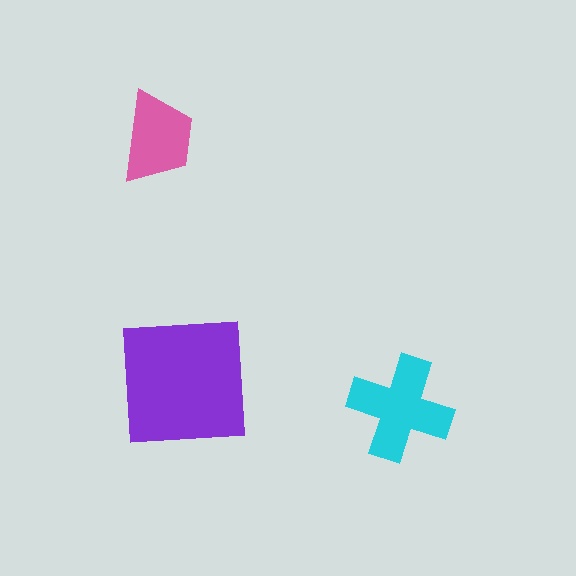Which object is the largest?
The purple square.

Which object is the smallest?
The pink trapezoid.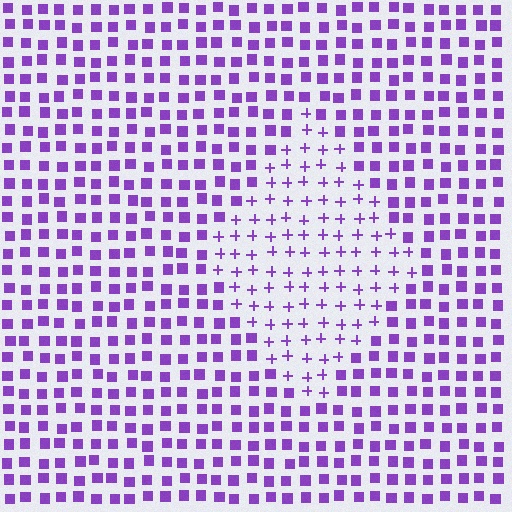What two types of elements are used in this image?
The image uses plus signs inside the diamond region and squares outside it.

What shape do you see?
I see a diamond.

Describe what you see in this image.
The image is filled with small purple elements arranged in a uniform grid. A diamond-shaped region contains plus signs, while the surrounding area contains squares. The boundary is defined purely by the change in element shape.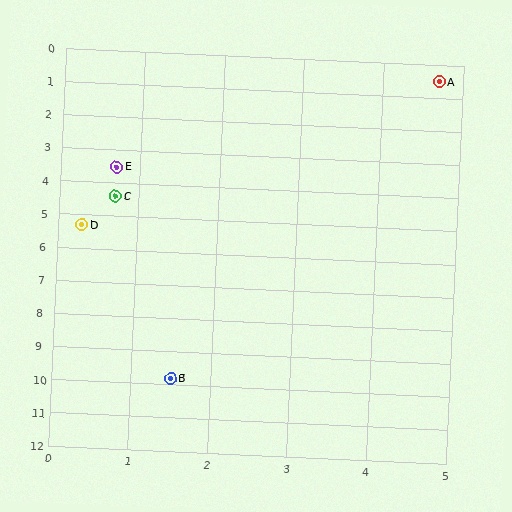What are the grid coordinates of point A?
Point A is at approximately (4.7, 0.5).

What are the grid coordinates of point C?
Point C is at approximately (0.7, 4.4).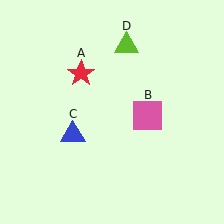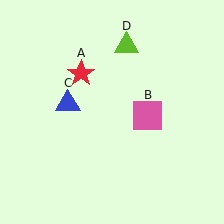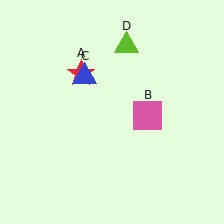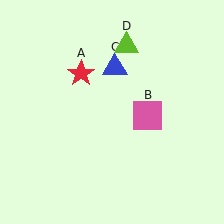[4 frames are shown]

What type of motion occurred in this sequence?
The blue triangle (object C) rotated clockwise around the center of the scene.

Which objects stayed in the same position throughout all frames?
Red star (object A) and pink square (object B) and lime triangle (object D) remained stationary.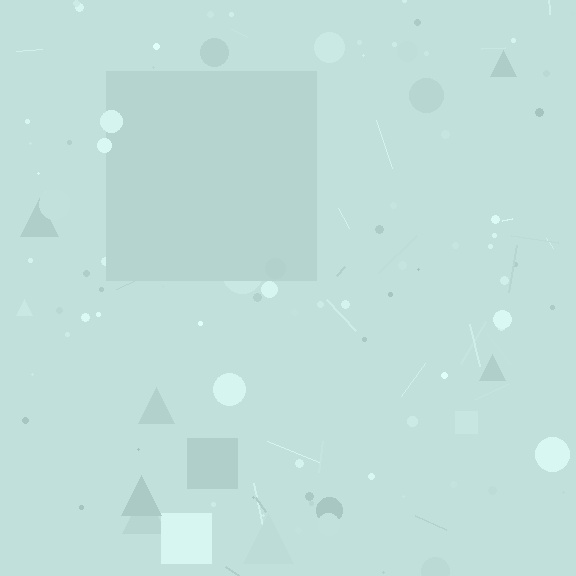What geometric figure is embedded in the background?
A square is embedded in the background.